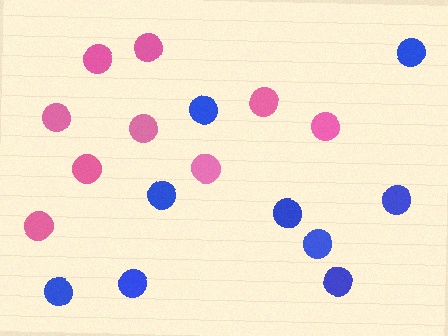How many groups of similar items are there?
There are 2 groups: one group of pink circles (9) and one group of blue circles (9).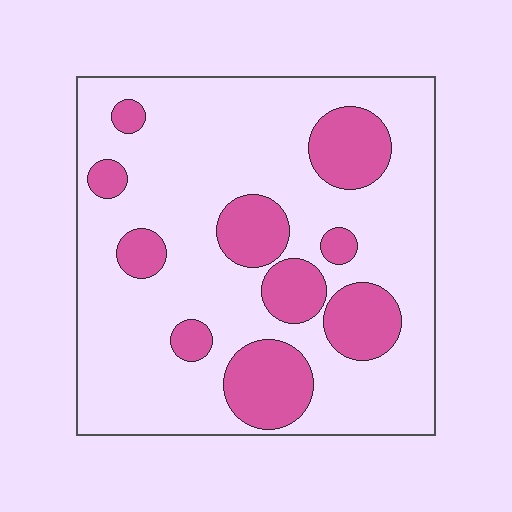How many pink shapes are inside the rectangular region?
10.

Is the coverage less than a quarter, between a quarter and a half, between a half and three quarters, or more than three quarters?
Less than a quarter.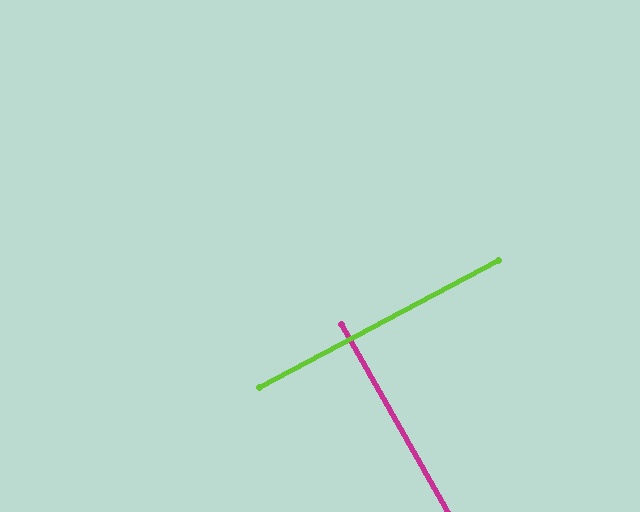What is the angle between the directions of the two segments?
Approximately 88 degrees.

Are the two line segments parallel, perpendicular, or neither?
Perpendicular — they meet at approximately 88°.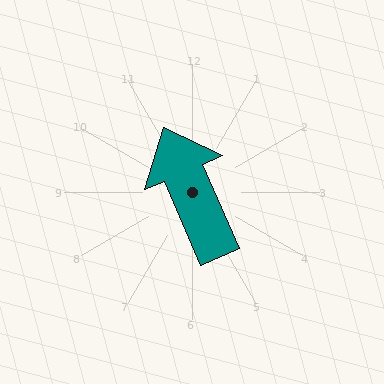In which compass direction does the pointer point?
Northwest.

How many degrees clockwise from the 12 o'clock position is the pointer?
Approximately 336 degrees.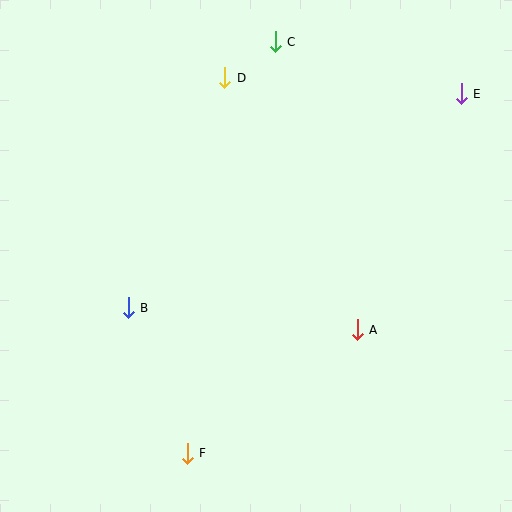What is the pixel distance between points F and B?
The distance between F and B is 157 pixels.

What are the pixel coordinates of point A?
Point A is at (357, 330).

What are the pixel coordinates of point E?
Point E is at (461, 94).